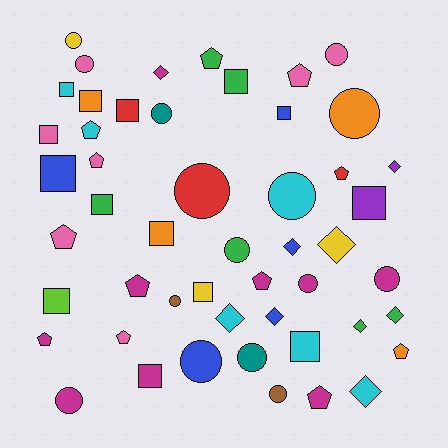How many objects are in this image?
There are 50 objects.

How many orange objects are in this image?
There are 4 orange objects.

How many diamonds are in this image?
There are 9 diamonds.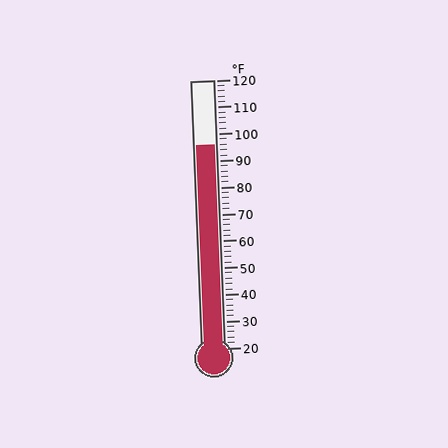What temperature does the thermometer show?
The thermometer shows approximately 96°F.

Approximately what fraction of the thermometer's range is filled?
The thermometer is filled to approximately 75% of its range.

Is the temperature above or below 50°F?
The temperature is above 50°F.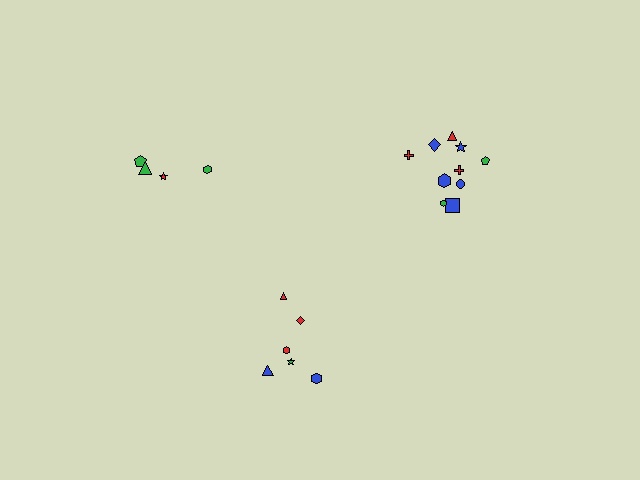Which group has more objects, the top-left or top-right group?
The top-right group.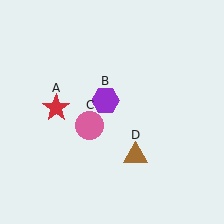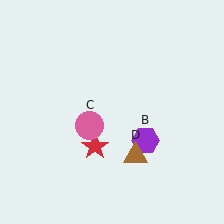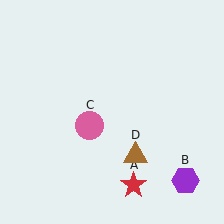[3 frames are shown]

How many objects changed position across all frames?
2 objects changed position: red star (object A), purple hexagon (object B).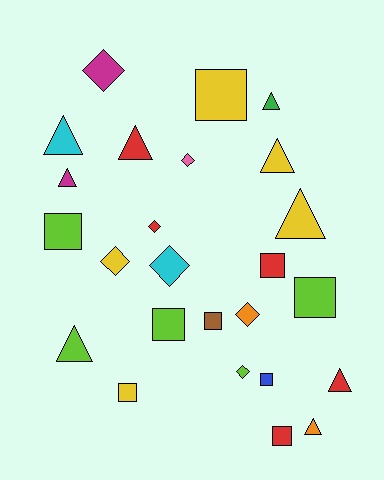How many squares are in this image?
There are 9 squares.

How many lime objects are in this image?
There are 5 lime objects.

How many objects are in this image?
There are 25 objects.